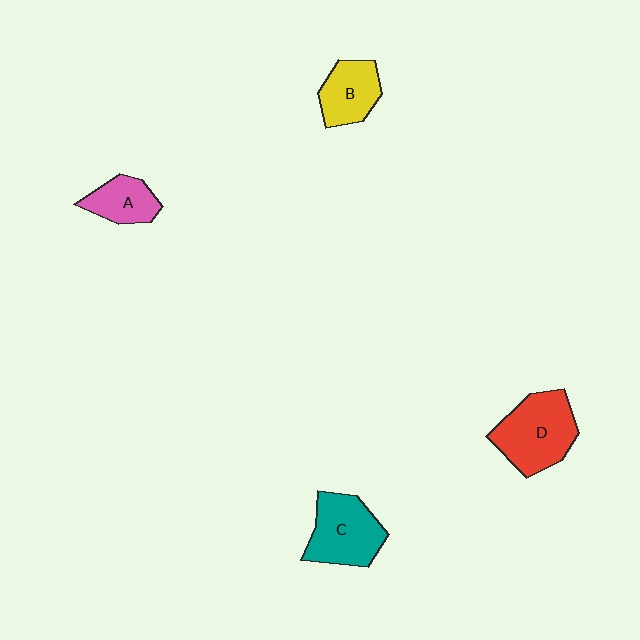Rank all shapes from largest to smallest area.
From largest to smallest: D (red), C (teal), B (yellow), A (pink).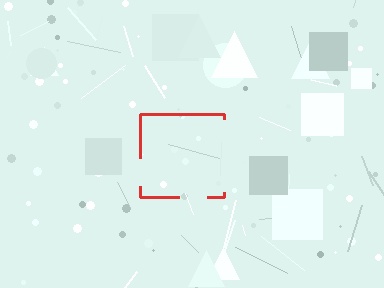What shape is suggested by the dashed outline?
The dashed outline suggests a square.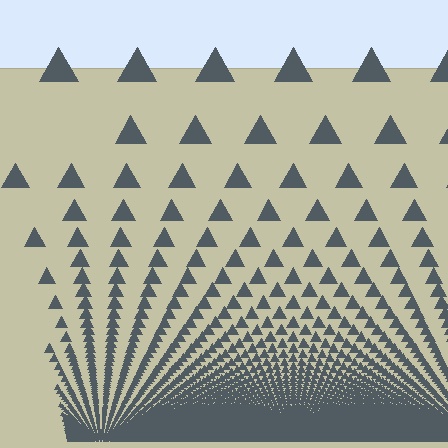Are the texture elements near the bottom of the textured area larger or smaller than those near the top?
Smaller. The gradient is inverted — elements near the bottom are smaller and denser.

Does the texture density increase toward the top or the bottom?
Density increases toward the bottom.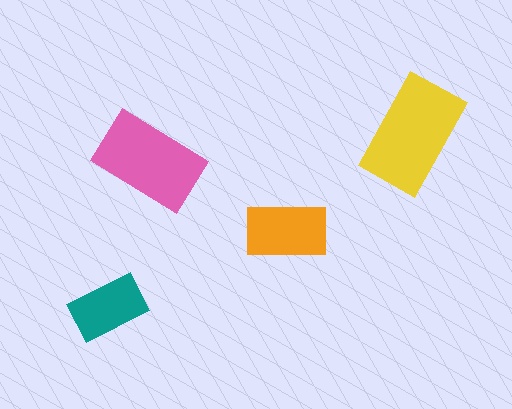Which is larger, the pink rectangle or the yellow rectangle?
The yellow one.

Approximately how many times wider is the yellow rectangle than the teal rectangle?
About 1.5 times wider.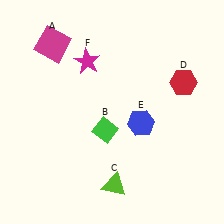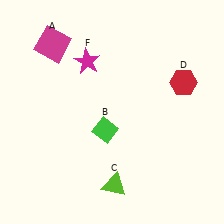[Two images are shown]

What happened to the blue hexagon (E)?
The blue hexagon (E) was removed in Image 2. It was in the bottom-right area of Image 1.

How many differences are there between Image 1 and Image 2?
There is 1 difference between the two images.